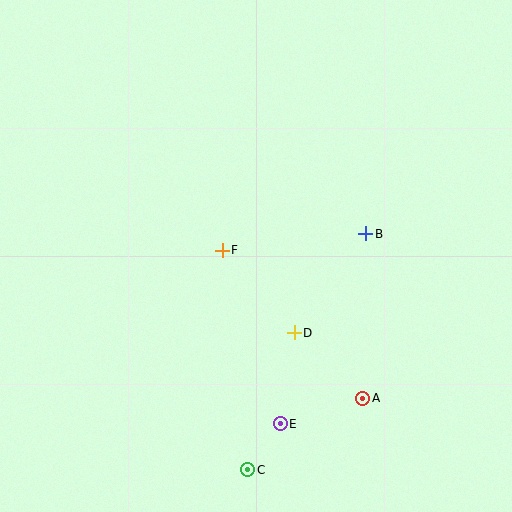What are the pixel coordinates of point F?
Point F is at (222, 250).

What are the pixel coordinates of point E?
Point E is at (280, 424).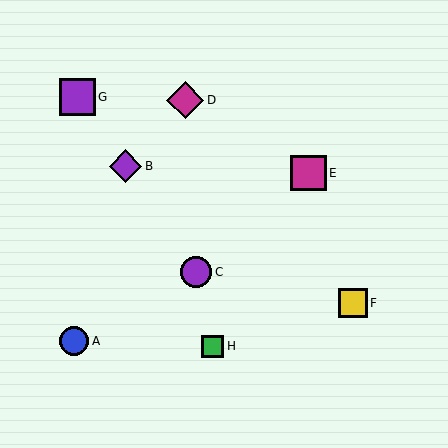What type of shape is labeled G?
Shape G is a purple square.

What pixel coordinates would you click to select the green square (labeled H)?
Click at (213, 346) to select the green square H.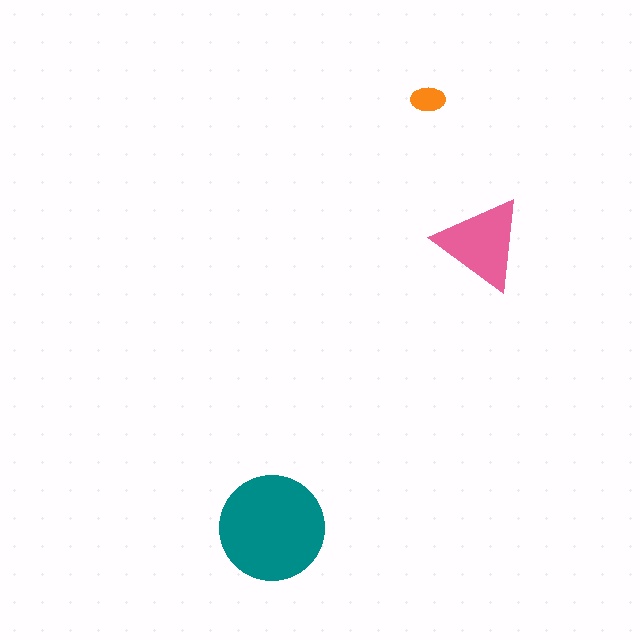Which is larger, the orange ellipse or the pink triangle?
The pink triangle.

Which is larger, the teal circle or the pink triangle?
The teal circle.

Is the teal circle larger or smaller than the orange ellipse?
Larger.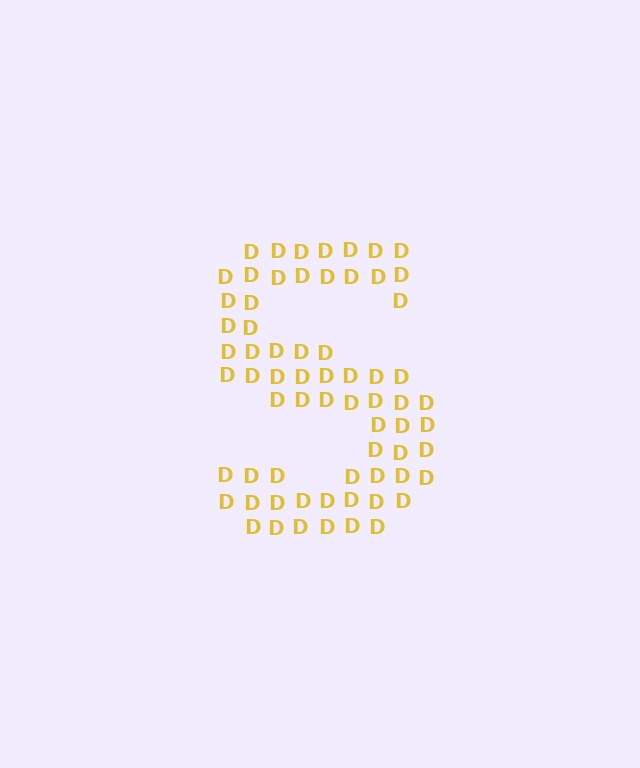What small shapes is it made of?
It is made of small letter D's.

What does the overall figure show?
The overall figure shows the letter S.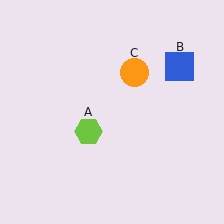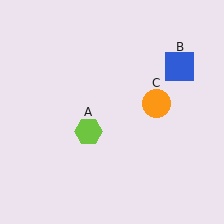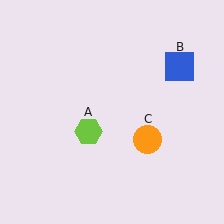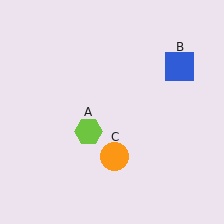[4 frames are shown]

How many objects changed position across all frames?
1 object changed position: orange circle (object C).